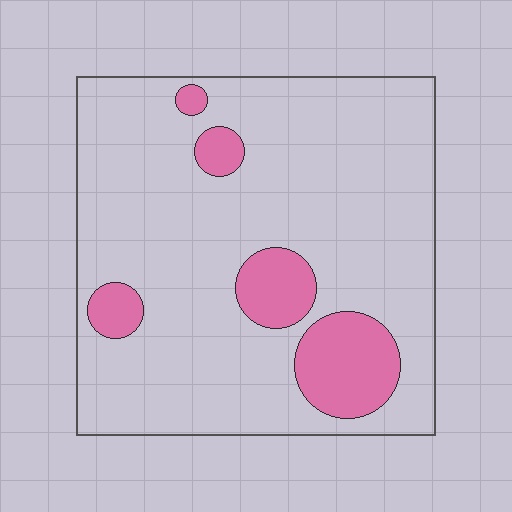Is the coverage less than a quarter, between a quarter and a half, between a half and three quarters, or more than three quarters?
Less than a quarter.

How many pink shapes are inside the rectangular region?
5.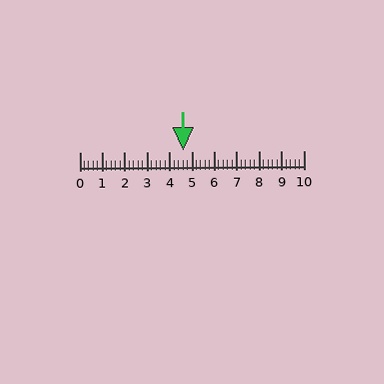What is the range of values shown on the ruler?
The ruler shows values from 0 to 10.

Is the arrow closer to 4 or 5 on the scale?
The arrow is closer to 5.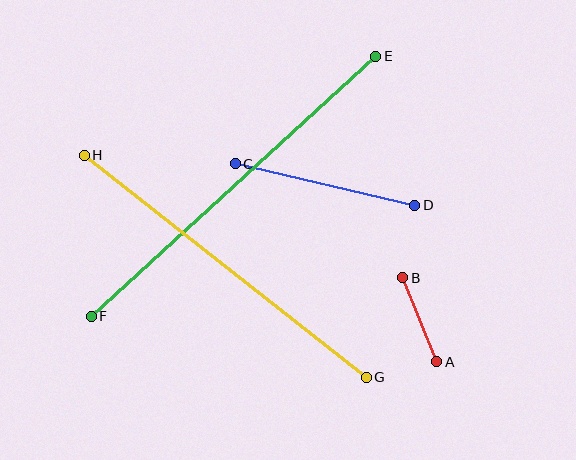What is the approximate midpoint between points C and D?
The midpoint is at approximately (325, 184) pixels.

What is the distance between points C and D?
The distance is approximately 184 pixels.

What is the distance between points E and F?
The distance is approximately 385 pixels.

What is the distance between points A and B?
The distance is approximately 90 pixels.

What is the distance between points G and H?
The distance is approximately 359 pixels.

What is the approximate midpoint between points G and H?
The midpoint is at approximately (225, 266) pixels.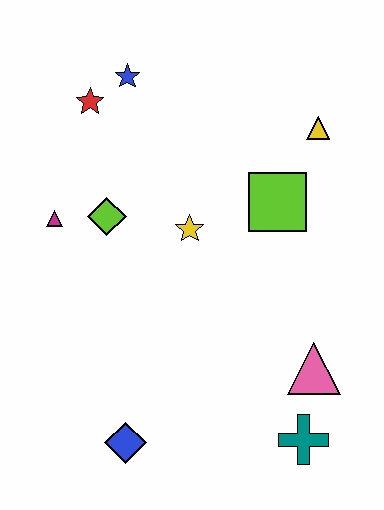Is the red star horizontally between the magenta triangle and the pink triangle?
Yes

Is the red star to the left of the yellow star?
Yes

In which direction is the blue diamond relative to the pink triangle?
The blue diamond is to the left of the pink triangle.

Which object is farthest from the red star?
The teal cross is farthest from the red star.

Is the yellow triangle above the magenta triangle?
Yes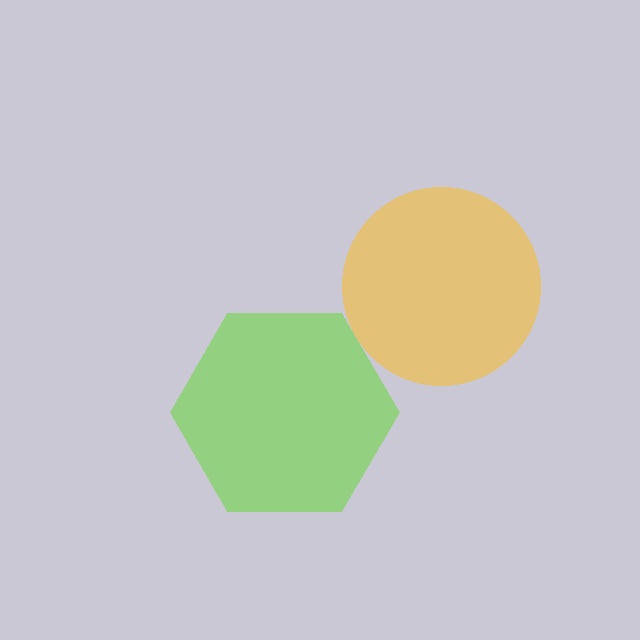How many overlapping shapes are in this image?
There are 2 overlapping shapes in the image.